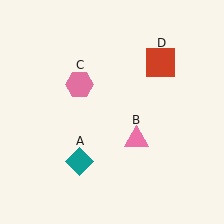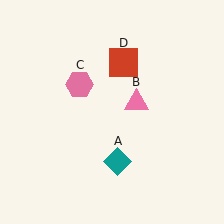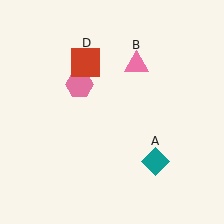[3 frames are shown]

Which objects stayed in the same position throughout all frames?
Pink hexagon (object C) remained stationary.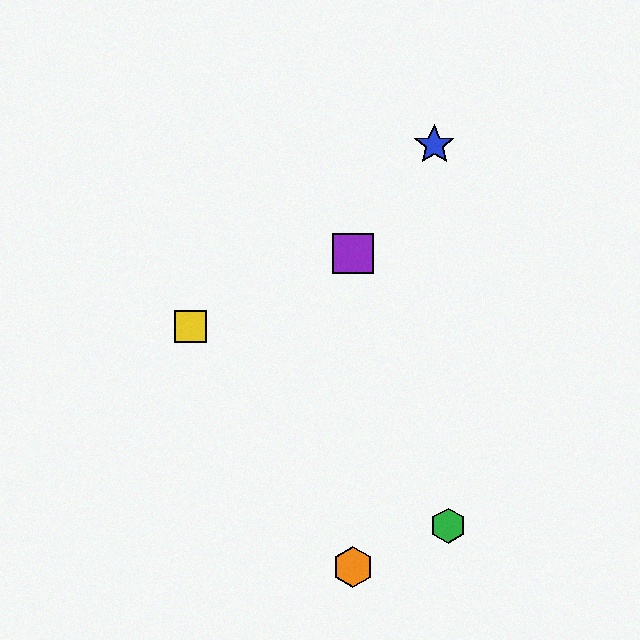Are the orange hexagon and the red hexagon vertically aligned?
Yes, both are at x≈353.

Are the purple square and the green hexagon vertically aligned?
No, the purple square is at x≈353 and the green hexagon is at x≈448.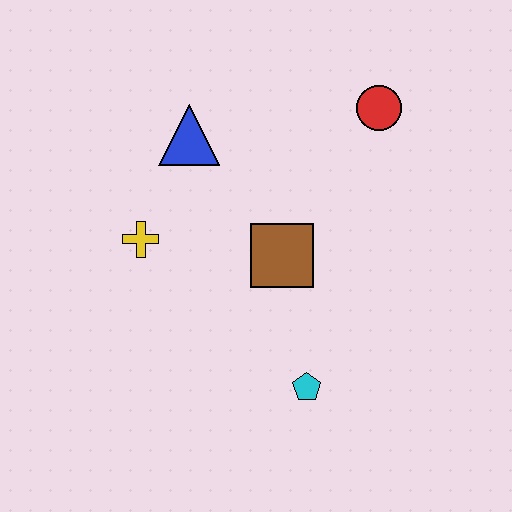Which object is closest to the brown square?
The cyan pentagon is closest to the brown square.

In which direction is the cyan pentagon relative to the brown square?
The cyan pentagon is below the brown square.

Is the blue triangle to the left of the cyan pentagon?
Yes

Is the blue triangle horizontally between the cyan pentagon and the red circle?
No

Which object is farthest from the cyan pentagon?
The red circle is farthest from the cyan pentagon.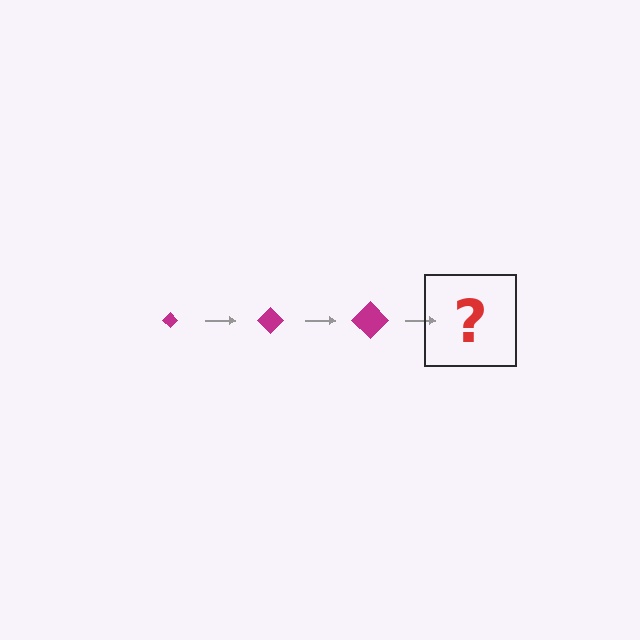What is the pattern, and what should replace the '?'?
The pattern is that the diamond gets progressively larger each step. The '?' should be a magenta diamond, larger than the previous one.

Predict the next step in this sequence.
The next step is a magenta diamond, larger than the previous one.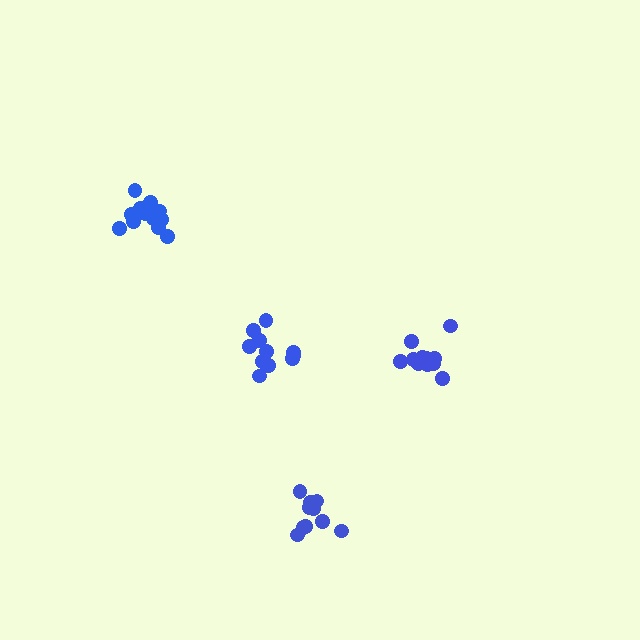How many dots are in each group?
Group 1: 10 dots, Group 2: 11 dots, Group 3: 14 dots, Group 4: 13 dots (48 total).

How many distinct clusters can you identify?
There are 4 distinct clusters.